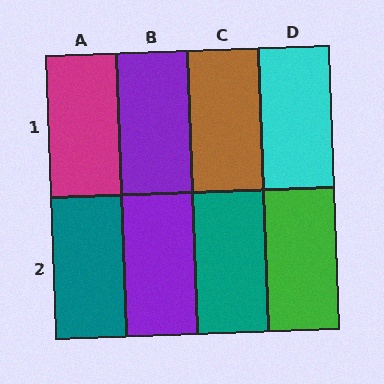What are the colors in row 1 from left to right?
Magenta, purple, brown, cyan.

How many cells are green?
1 cell is green.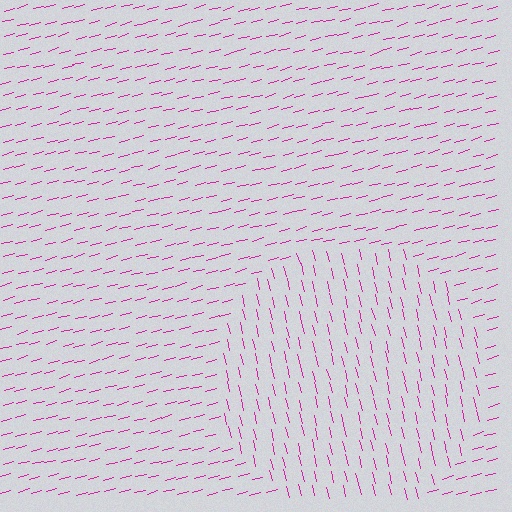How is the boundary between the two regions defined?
The boundary is defined purely by a change in line orientation (approximately 89 degrees difference). All lines are the same color and thickness.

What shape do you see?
I see a circle.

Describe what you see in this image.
The image is filled with small magenta line segments. A circle region in the image has lines oriented differently from the surrounding lines, creating a visible texture boundary.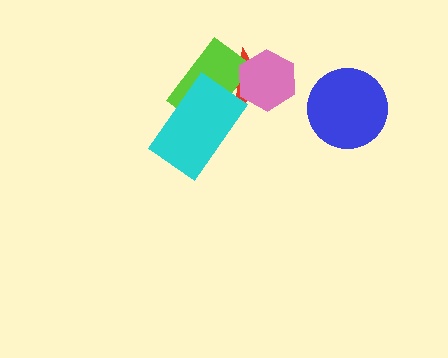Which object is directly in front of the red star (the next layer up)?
The lime rectangle is directly in front of the red star.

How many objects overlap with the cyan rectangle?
2 objects overlap with the cyan rectangle.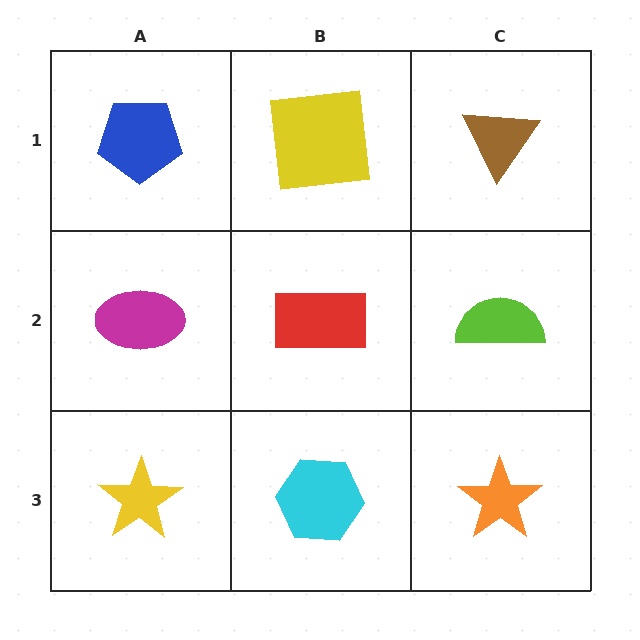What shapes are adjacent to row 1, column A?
A magenta ellipse (row 2, column A), a yellow square (row 1, column B).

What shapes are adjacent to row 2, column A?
A blue pentagon (row 1, column A), a yellow star (row 3, column A), a red rectangle (row 2, column B).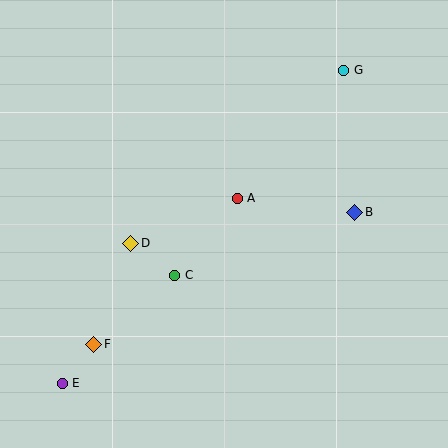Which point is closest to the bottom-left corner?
Point E is closest to the bottom-left corner.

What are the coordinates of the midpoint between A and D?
The midpoint between A and D is at (184, 221).